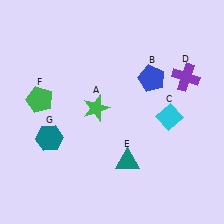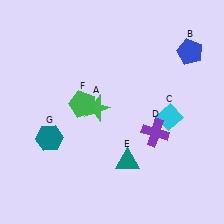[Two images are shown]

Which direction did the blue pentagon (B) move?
The blue pentagon (B) moved right.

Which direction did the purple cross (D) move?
The purple cross (D) moved down.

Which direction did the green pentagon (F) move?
The green pentagon (F) moved right.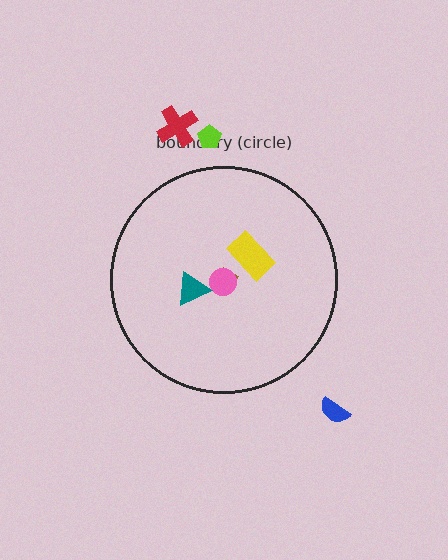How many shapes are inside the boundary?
4 inside, 3 outside.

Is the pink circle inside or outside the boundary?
Inside.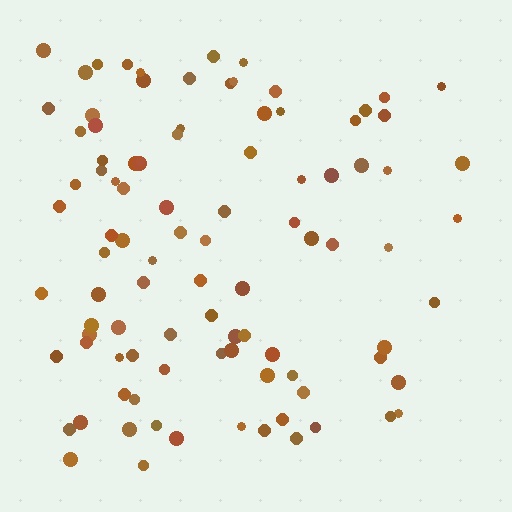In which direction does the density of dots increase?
From right to left, with the left side densest.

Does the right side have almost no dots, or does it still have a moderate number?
Still a moderate number, just noticeably fewer than the left.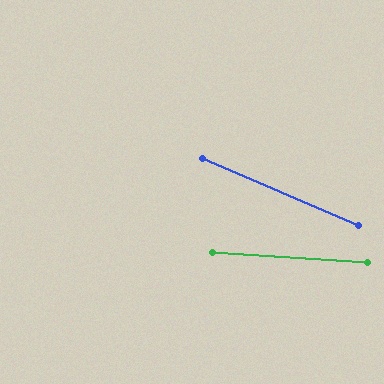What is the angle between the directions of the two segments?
Approximately 20 degrees.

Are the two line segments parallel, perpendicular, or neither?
Neither parallel nor perpendicular — they differ by about 20°.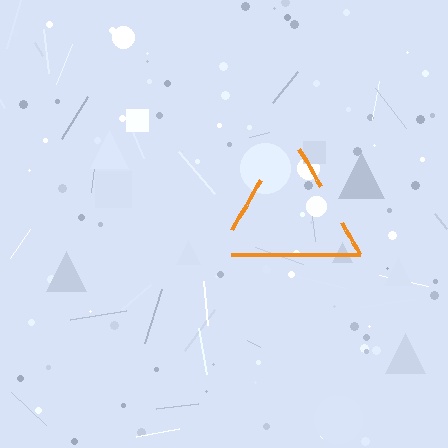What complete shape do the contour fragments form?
The contour fragments form a triangle.